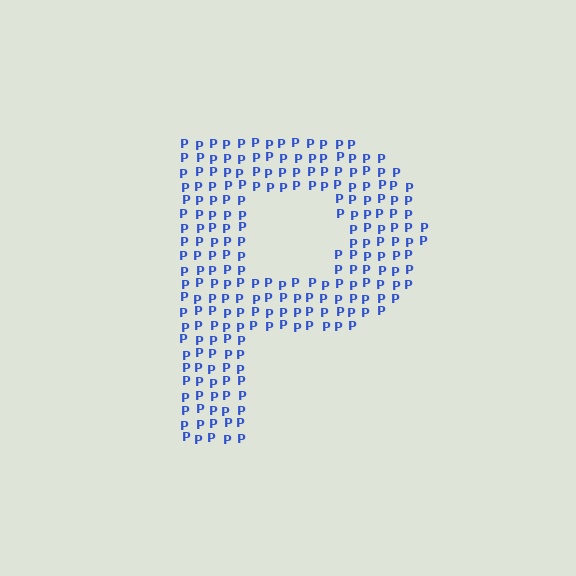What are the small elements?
The small elements are letter P's.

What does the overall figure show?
The overall figure shows the letter P.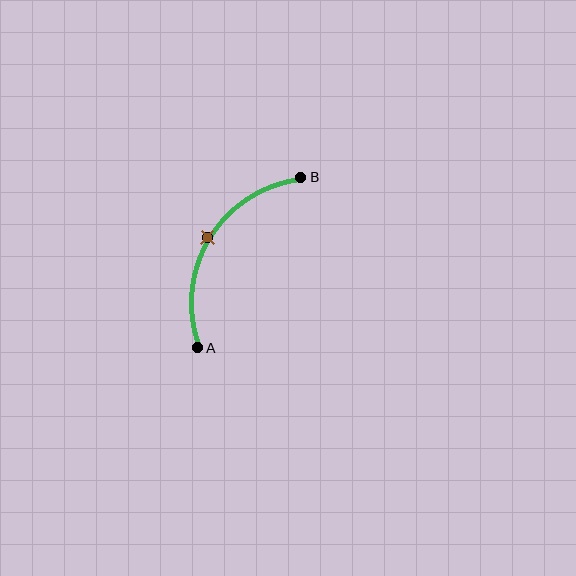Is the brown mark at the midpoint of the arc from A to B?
Yes. The brown mark lies on the arc at equal arc-length from both A and B — it is the arc midpoint.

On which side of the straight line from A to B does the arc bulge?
The arc bulges to the left of the straight line connecting A and B.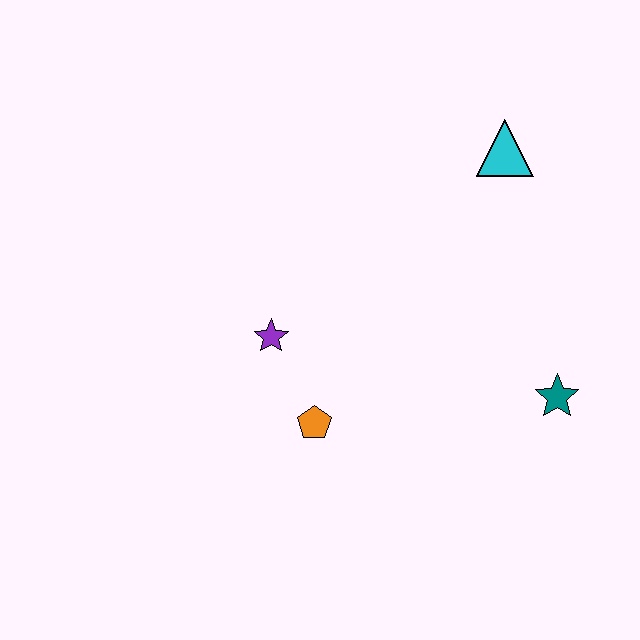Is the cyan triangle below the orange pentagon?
No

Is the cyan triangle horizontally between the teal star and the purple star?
Yes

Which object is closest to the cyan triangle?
The teal star is closest to the cyan triangle.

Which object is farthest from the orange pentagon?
The cyan triangle is farthest from the orange pentagon.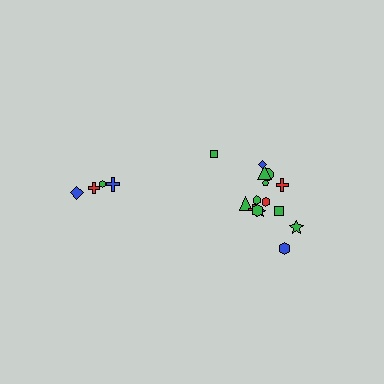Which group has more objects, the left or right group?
The right group.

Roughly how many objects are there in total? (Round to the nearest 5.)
Roughly 20 objects in total.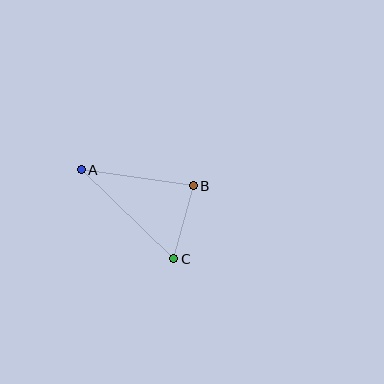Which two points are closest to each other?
Points B and C are closest to each other.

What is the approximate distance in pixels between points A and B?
The distance between A and B is approximately 113 pixels.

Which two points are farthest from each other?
Points A and C are farthest from each other.